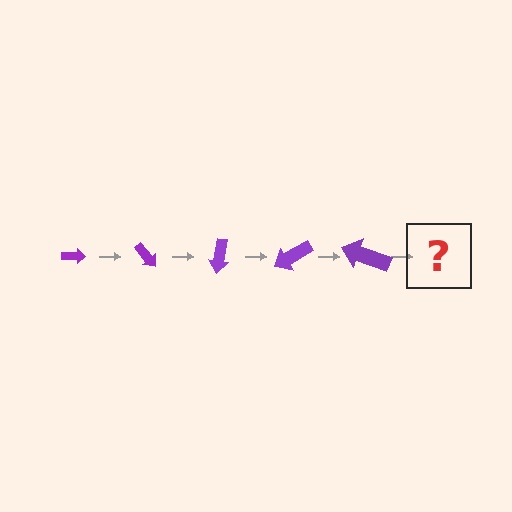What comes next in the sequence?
The next element should be an arrow, larger than the previous one and rotated 250 degrees from the start.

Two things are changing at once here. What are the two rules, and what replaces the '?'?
The two rules are that the arrow grows larger each step and it rotates 50 degrees each step. The '?' should be an arrow, larger than the previous one and rotated 250 degrees from the start.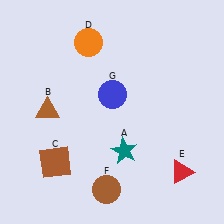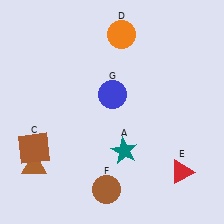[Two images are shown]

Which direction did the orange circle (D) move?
The orange circle (D) moved right.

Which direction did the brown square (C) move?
The brown square (C) moved left.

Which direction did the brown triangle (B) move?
The brown triangle (B) moved down.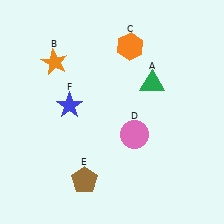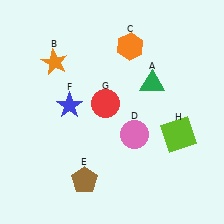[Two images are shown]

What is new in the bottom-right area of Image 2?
A lime square (H) was added in the bottom-right area of Image 2.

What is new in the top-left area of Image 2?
A red circle (G) was added in the top-left area of Image 2.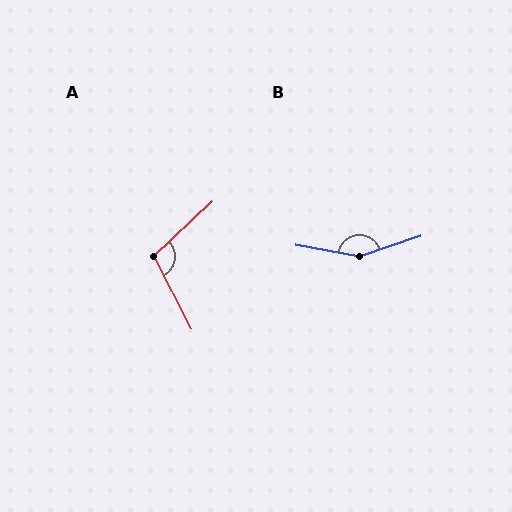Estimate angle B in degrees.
Approximately 152 degrees.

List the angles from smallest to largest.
A (106°), B (152°).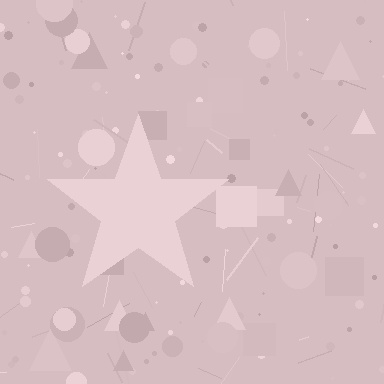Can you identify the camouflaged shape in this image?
The camouflaged shape is a star.